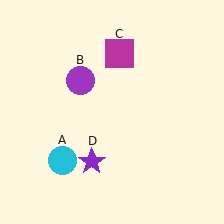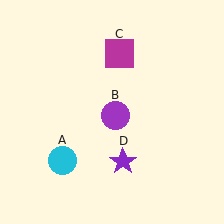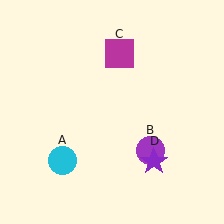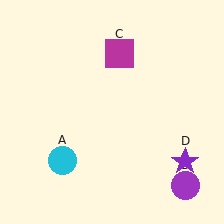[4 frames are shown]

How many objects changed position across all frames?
2 objects changed position: purple circle (object B), purple star (object D).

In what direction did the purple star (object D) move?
The purple star (object D) moved right.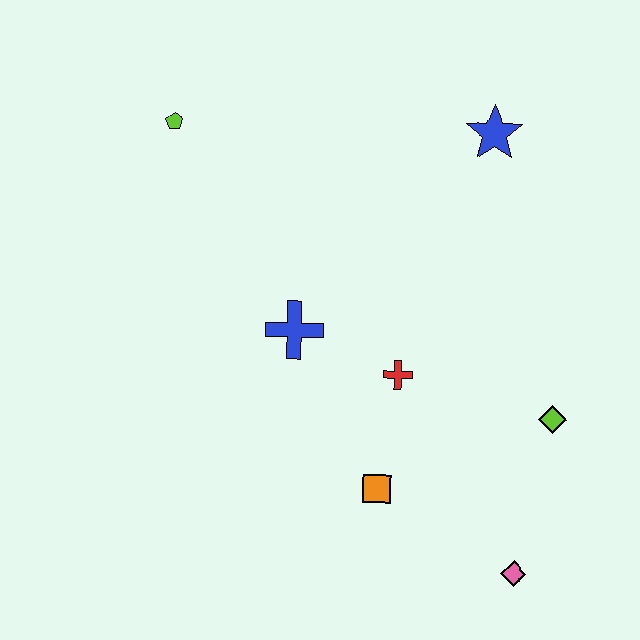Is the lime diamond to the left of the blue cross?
No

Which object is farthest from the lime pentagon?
The pink diamond is farthest from the lime pentagon.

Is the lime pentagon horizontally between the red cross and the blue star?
No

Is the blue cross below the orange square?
No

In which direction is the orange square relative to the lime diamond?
The orange square is to the left of the lime diamond.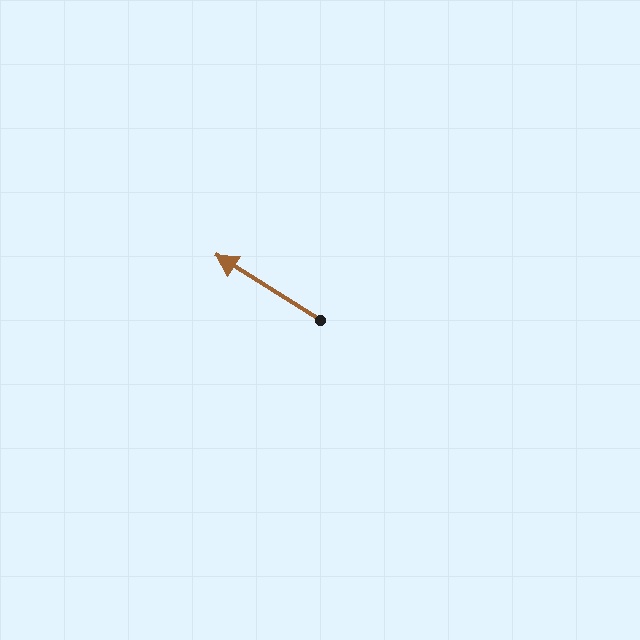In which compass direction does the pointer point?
Northwest.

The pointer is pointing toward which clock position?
Roughly 10 o'clock.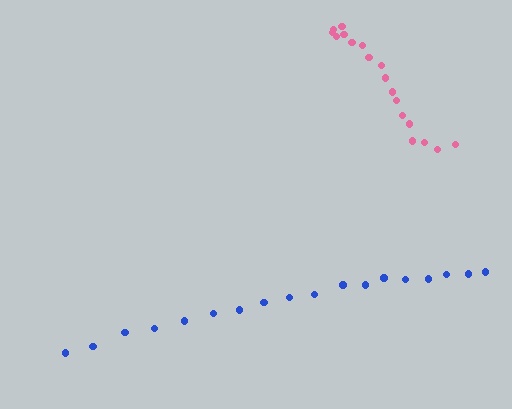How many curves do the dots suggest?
There are 2 distinct paths.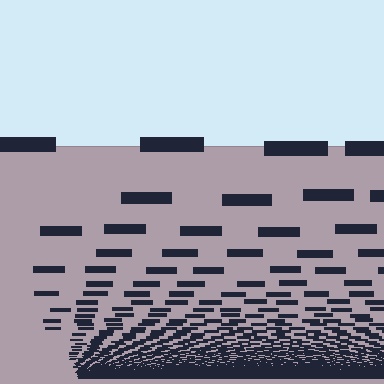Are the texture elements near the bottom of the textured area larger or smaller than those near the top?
Smaller. The gradient is inverted — elements near the bottom are smaller and denser.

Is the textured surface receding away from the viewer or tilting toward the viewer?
The surface appears to tilt toward the viewer. Texture elements get larger and sparser toward the top.